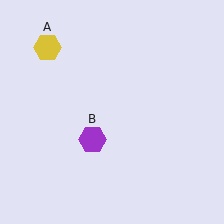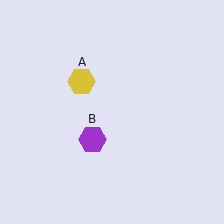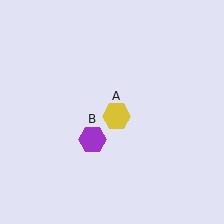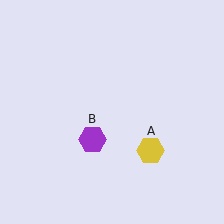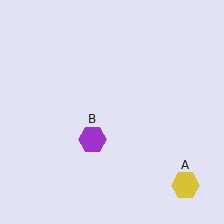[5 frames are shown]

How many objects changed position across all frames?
1 object changed position: yellow hexagon (object A).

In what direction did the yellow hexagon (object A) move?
The yellow hexagon (object A) moved down and to the right.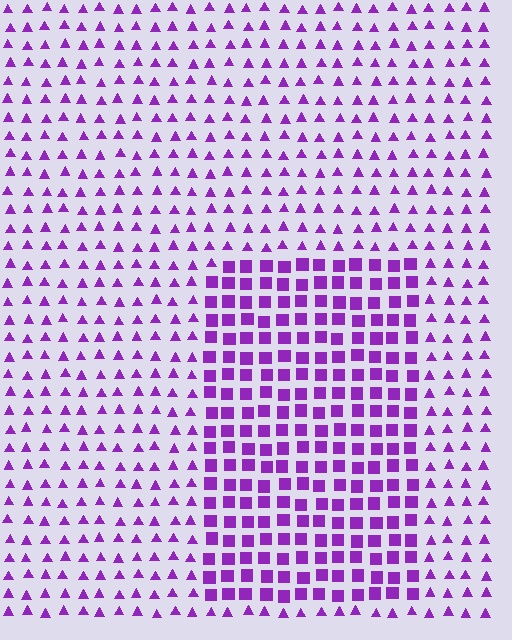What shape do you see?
I see a rectangle.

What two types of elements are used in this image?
The image uses squares inside the rectangle region and triangles outside it.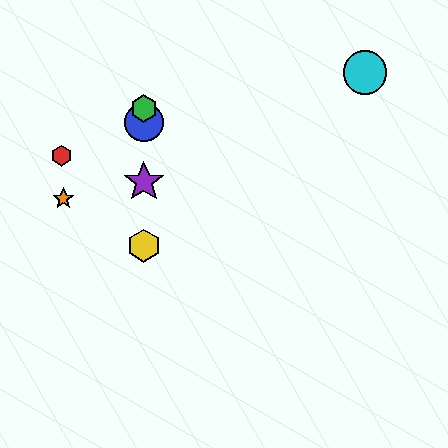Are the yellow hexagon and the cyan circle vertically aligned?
No, the yellow hexagon is at x≈144 and the cyan circle is at x≈365.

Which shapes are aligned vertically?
The blue circle, the green hexagon, the yellow hexagon, the purple star are aligned vertically.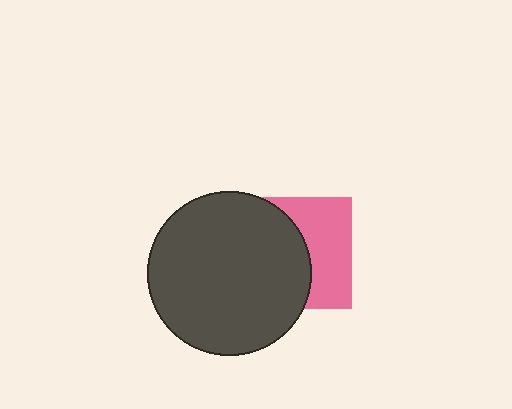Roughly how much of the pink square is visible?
A small part of it is visible (roughly 45%).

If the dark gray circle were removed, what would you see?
You would see the complete pink square.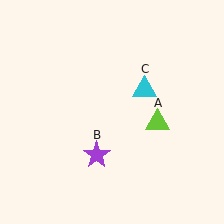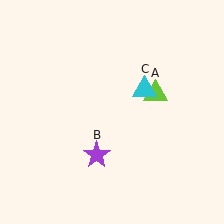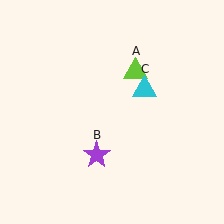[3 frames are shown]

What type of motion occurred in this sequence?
The lime triangle (object A) rotated counterclockwise around the center of the scene.